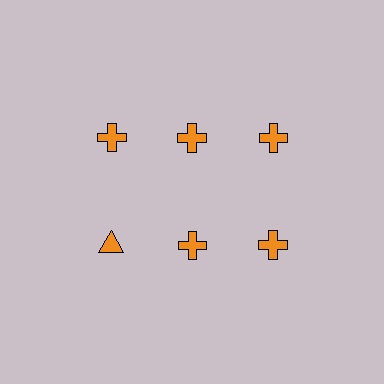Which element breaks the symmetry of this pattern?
The orange triangle in the second row, leftmost column breaks the symmetry. All other shapes are orange crosses.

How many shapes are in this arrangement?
There are 6 shapes arranged in a grid pattern.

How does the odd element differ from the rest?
It has a different shape: triangle instead of cross.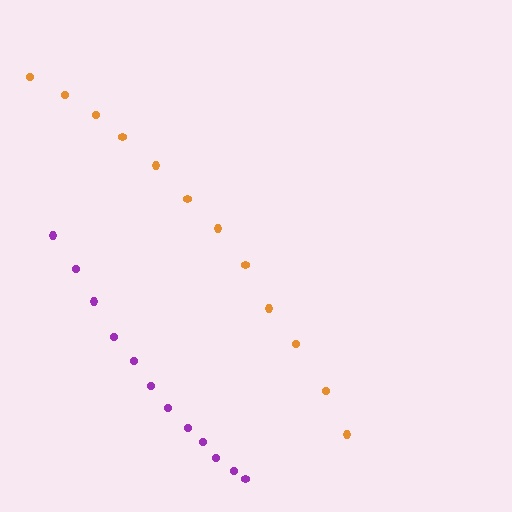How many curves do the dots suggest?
There are 2 distinct paths.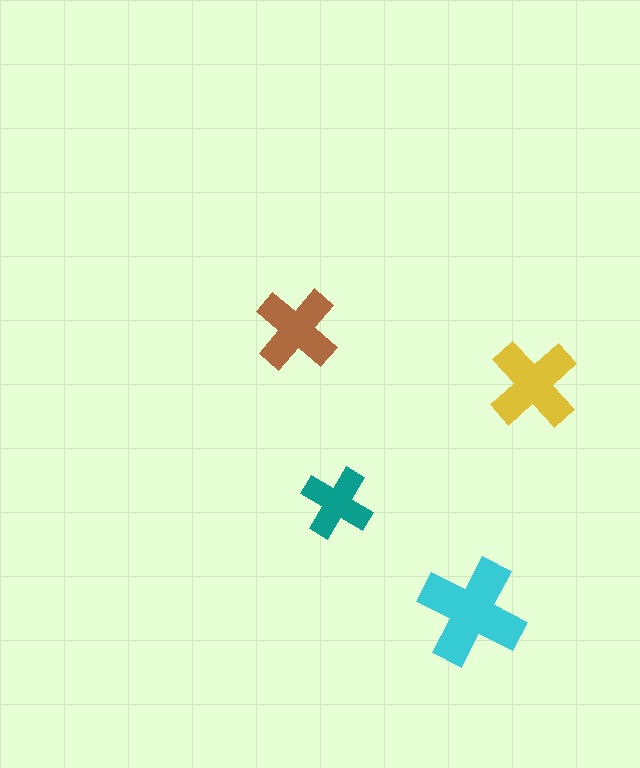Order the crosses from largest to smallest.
the cyan one, the yellow one, the brown one, the teal one.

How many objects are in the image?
There are 4 objects in the image.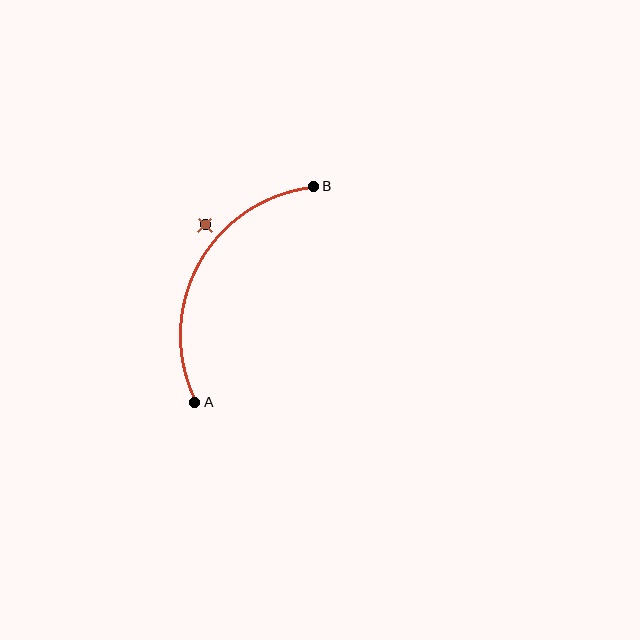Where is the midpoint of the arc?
The arc midpoint is the point on the curve farthest from the straight line joining A and B. It sits to the left of that line.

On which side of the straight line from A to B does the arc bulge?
The arc bulges to the left of the straight line connecting A and B.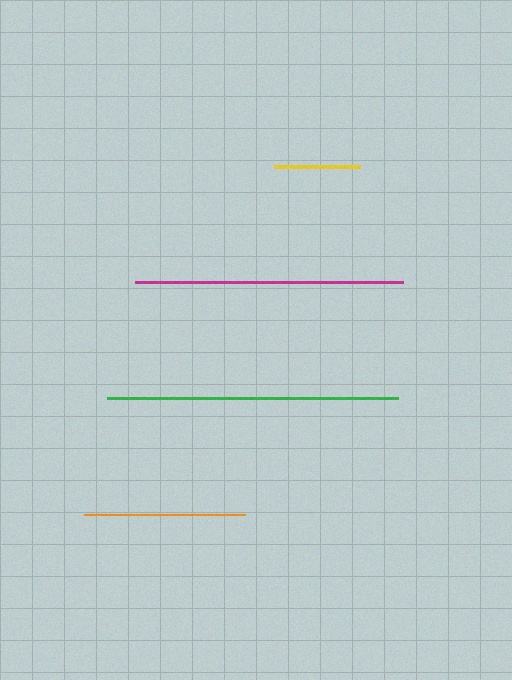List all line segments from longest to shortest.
From longest to shortest: green, magenta, orange, yellow.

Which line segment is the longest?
The green line is the longest at approximately 291 pixels.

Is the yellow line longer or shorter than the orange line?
The orange line is longer than the yellow line.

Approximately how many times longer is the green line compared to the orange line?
The green line is approximately 1.8 times the length of the orange line.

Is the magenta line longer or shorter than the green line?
The green line is longer than the magenta line.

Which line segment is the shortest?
The yellow line is the shortest at approximately 86 pixels.